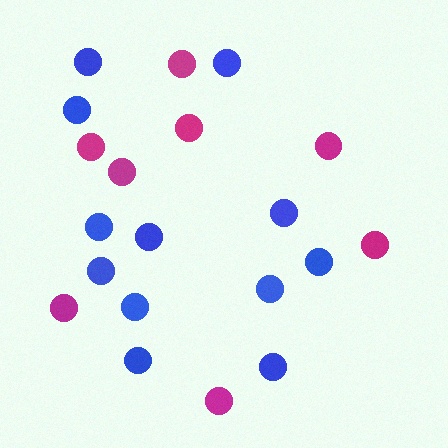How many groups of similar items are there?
There are 2 groups: one group of magenta circles (8) and one group of blue circles (12).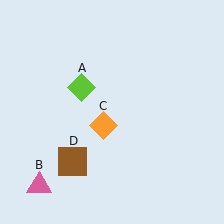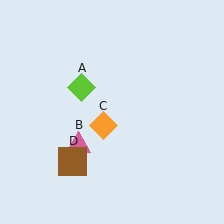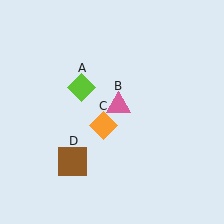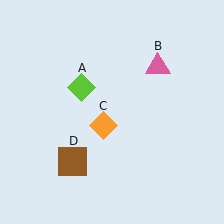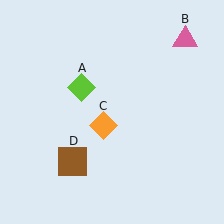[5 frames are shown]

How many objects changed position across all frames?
1 object changed position: pink triangle (object B).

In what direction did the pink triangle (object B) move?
The pink triangle (object B) moved up and to the right.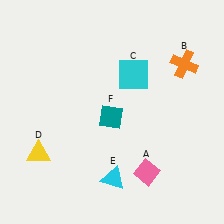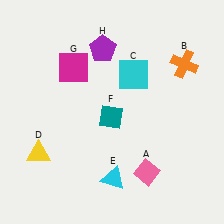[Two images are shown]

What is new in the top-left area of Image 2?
A magenta square (G) was added in the top-left area of Image 2.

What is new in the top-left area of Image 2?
A purple pentagon (H) was added in the top-left area of Image 2.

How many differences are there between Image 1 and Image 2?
There are 2 differences between the two images.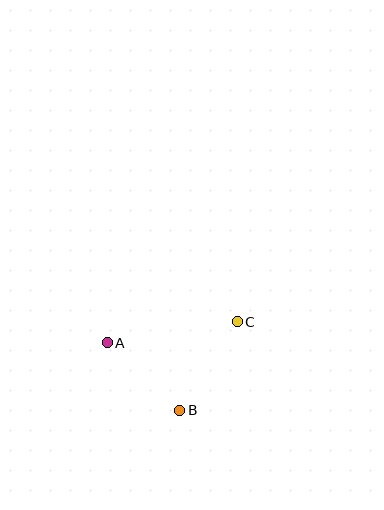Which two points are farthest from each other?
Points A and C are farthest from each other.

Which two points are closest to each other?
Points A and B are closest to each other.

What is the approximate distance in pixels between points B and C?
The distance between B and C is approximately 105 pixels.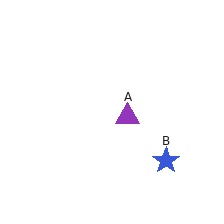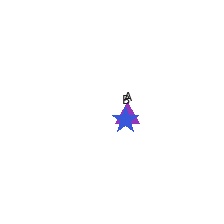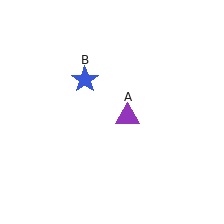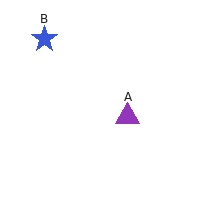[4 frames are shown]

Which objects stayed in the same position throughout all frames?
Purple triangle (object A) remained stationary.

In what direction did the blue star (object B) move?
The blue star (object B) moved up and to the left.